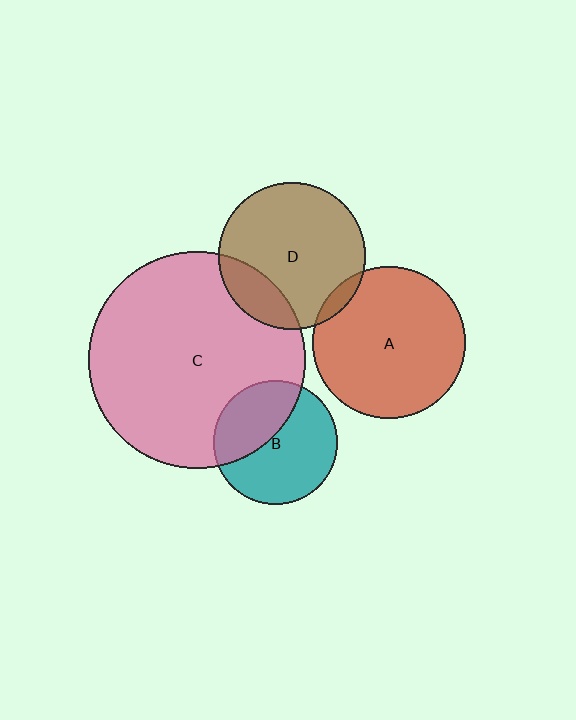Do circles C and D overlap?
Yes.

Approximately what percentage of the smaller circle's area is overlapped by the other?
Approximately 20%.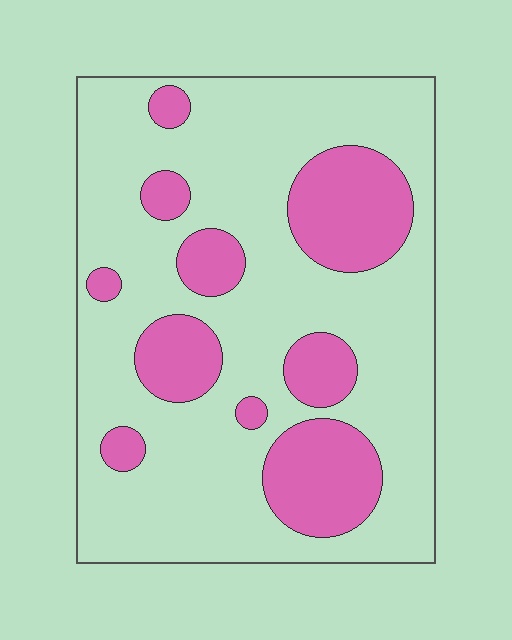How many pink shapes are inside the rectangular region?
10.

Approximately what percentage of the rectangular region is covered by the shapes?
Approximately 25%.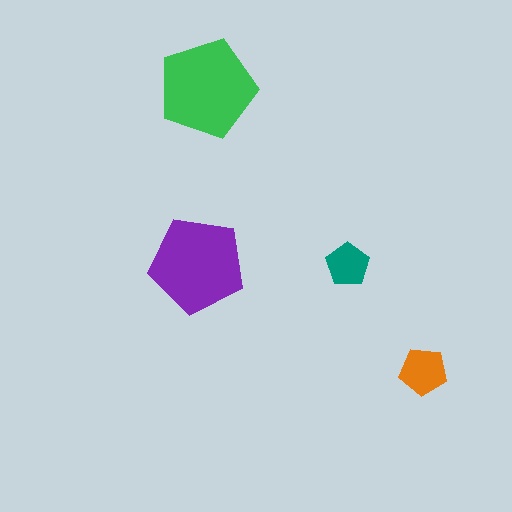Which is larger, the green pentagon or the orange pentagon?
The green one.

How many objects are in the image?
There are 4 objects in the image.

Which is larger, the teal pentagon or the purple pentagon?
The purple one.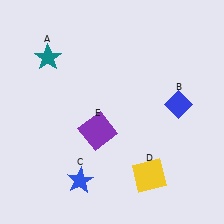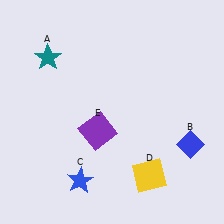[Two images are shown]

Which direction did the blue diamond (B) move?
The blue diamond (B) moved down.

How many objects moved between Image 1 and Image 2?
1 object moved between the two images.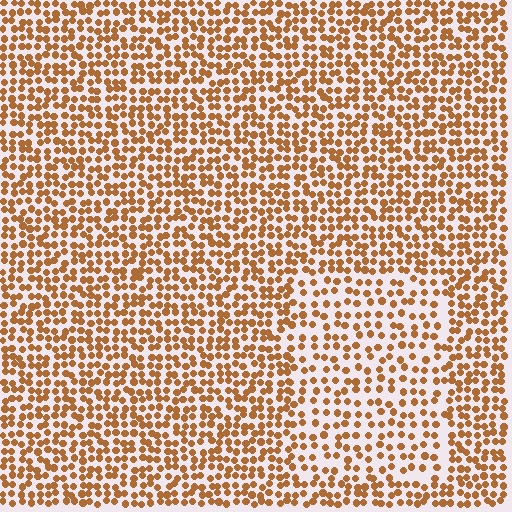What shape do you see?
I see a rectangle.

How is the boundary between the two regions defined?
The boundary is defined by a change in element density (approximately 1.6x ratio). All elements are the same color, size, and shape.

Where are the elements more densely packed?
The elements are more densely packed outside the rectangle boundary.